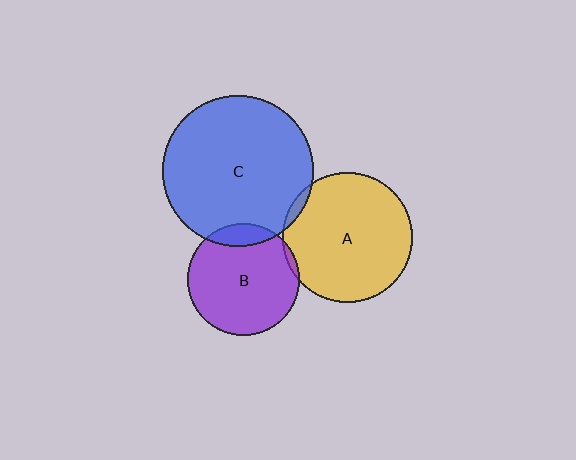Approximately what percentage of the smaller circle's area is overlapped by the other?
Approximately 5%.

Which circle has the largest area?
Circle C (blue).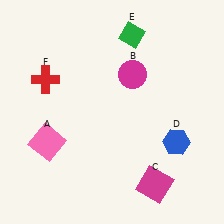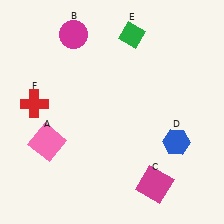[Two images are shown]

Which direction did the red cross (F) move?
The red cross (F) moved down.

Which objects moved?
The objects that moved are: the magenta circle (B), the red cross (F).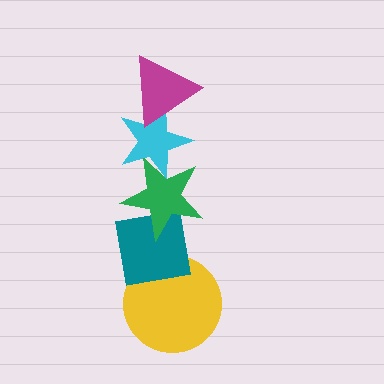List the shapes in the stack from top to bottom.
From top to bottom: the magenta triangle, the cyan star, the green star, the teal square, the yellow circle.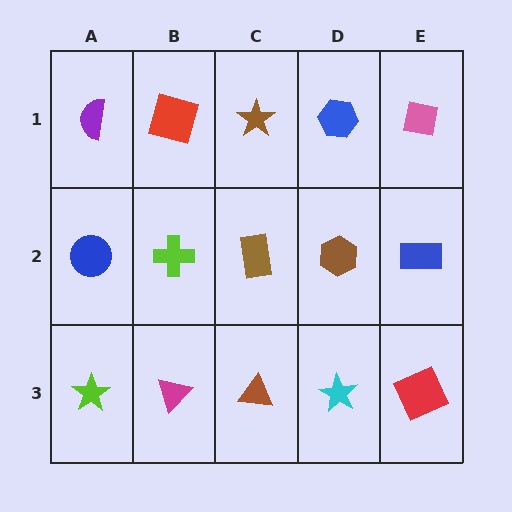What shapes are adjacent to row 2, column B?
A red square (row 1, column B), a magenta triangle (row 3, column B), a blue circle (row 2, column A), a brown rectangle (row 2, column C).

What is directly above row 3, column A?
A blue circle.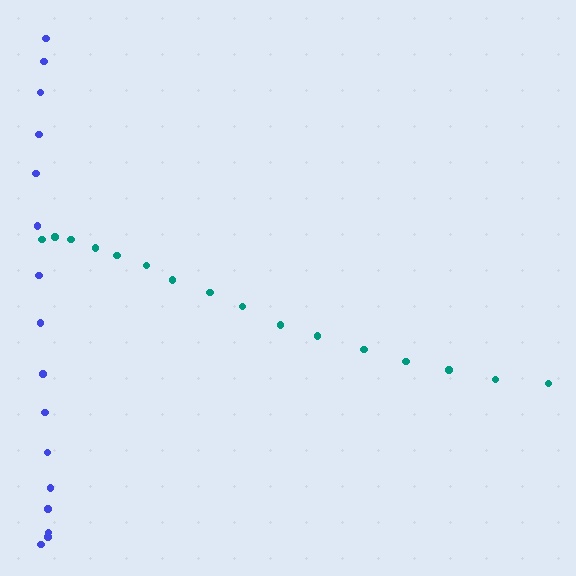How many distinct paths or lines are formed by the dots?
There are 2 distinct paths.